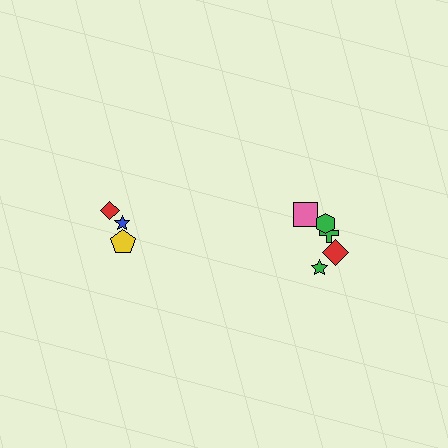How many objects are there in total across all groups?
There are 8 objects.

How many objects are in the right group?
There are 5 objects.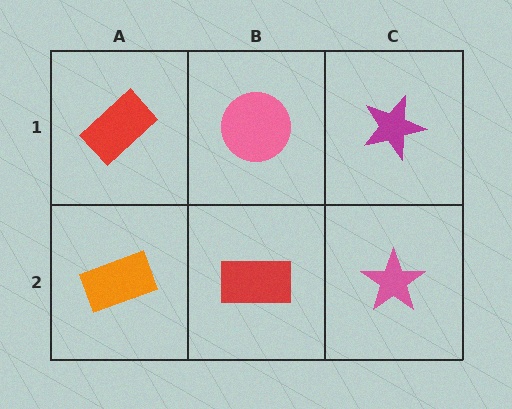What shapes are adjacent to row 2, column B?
A pink circle (row 1, column B), an orange rectangle (row 2, column A), a pink star (row 2, column C).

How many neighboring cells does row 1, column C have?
2.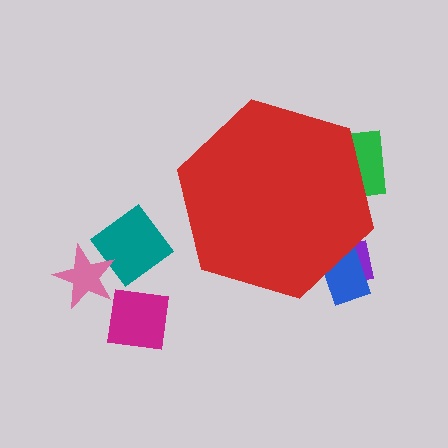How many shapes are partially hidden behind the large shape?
3 shapes are partially hidden.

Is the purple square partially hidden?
Yes, the purple square is partially hidden behind the red hexagon.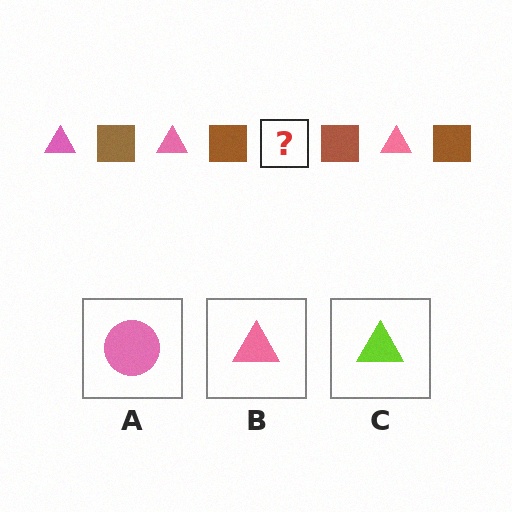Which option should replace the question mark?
Option B.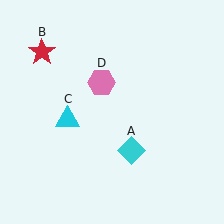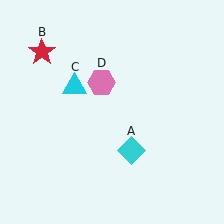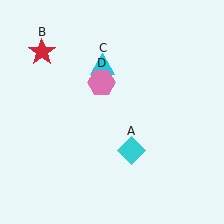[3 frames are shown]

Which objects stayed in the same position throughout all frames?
Cyan diamond (object A) and red star (object B) and pink hexagon (object D) remained stationary.